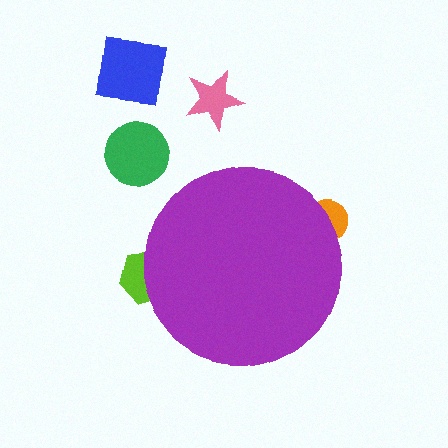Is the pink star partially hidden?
No, the pink star is fully visible.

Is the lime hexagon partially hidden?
Yes, the lime hexagon is partially hidden behind the purple circle.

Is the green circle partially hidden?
No, the green circle is fully visible.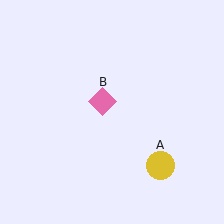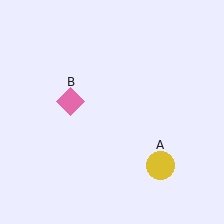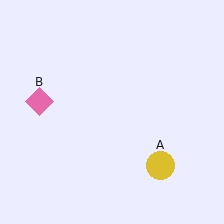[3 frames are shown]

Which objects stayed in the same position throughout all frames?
Yellow circle (object A) remained stationary.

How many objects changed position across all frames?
1 object changed position: pink diamond (object B).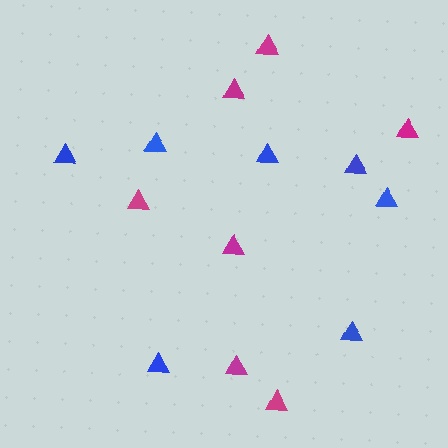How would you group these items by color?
There are 2 groups: one group of magenta triangles (7) and one group of blue triangles (7).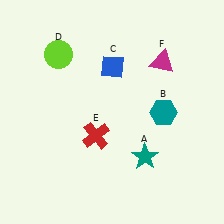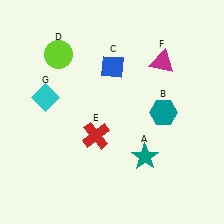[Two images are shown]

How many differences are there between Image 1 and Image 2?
There is 1 difference between the two images.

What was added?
A cyan diamond (G) was added in Image 2.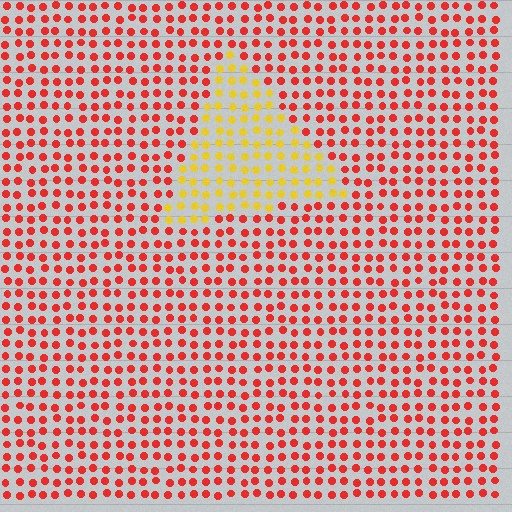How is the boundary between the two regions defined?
The boundary is defined purely by a slight shift in hue (about 51 degrees). Spacing, size, and orientation are identical on both sides.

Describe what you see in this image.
The image is filled with small red elements in a uniform arrangement. A triangle-shaped region is visible where the elements are tinted to a slightly different hue, forming a subtle color boundary.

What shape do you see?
I see a triangle.